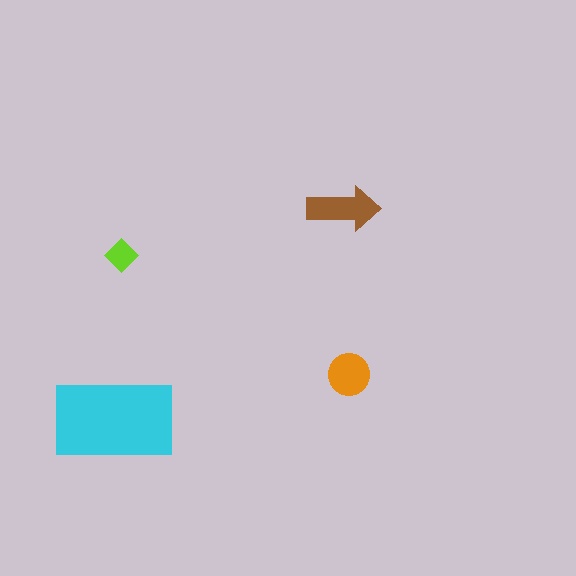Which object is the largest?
The cyan rectangle.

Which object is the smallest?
The lime diamond.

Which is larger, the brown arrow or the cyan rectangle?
The cyan rectangle.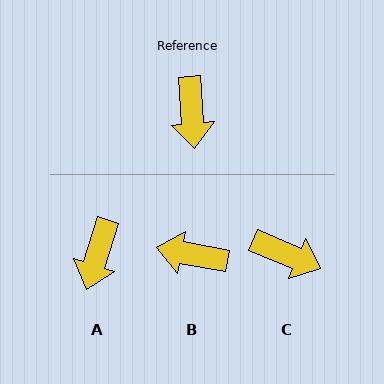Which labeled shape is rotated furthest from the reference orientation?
B, about 105 degrees away.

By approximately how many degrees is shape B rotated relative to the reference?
Approximately 105 degrees clockwise.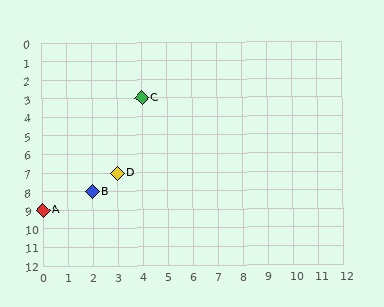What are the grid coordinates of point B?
Point B is at grid coordinates (2, 8).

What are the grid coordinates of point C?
Point C is at grid coordinates (4, 3).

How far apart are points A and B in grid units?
Points A and B are 2 columns and 1 row apart (about 2.2 grid units diagonally).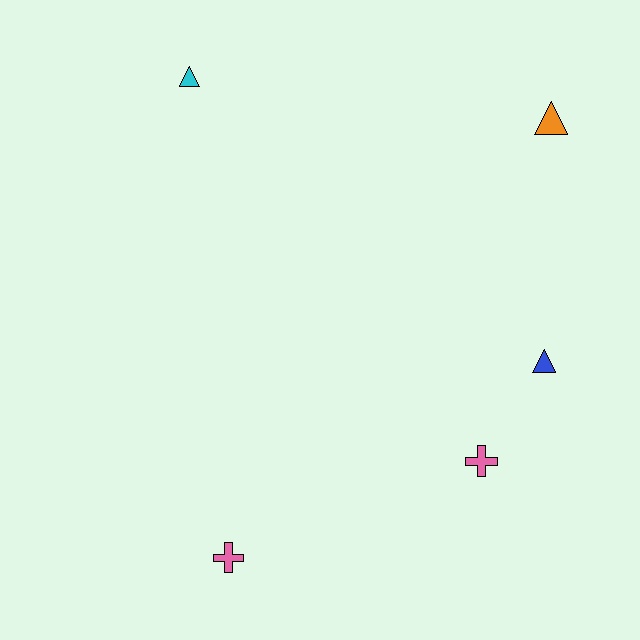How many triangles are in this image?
There are 3 triangles.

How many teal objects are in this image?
There are no teal objects.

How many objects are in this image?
There are 5 objects.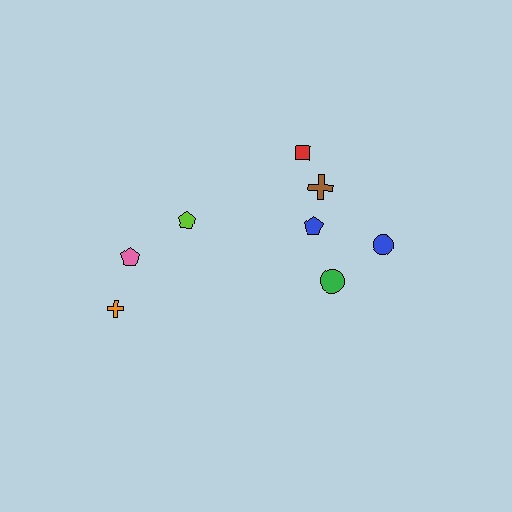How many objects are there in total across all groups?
There are 8 objects.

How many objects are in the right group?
There are 5 objects.